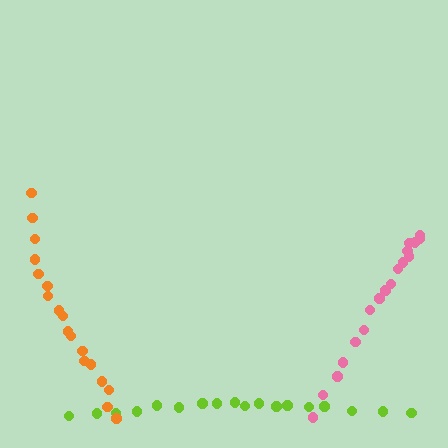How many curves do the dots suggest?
There are 3 distinct paths.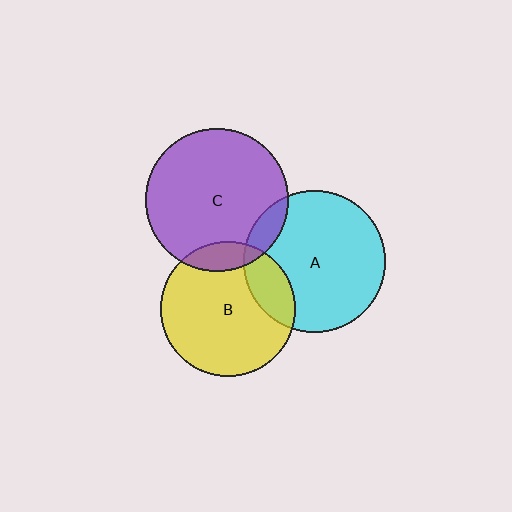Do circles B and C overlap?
Yes.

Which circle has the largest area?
Circle C (purple).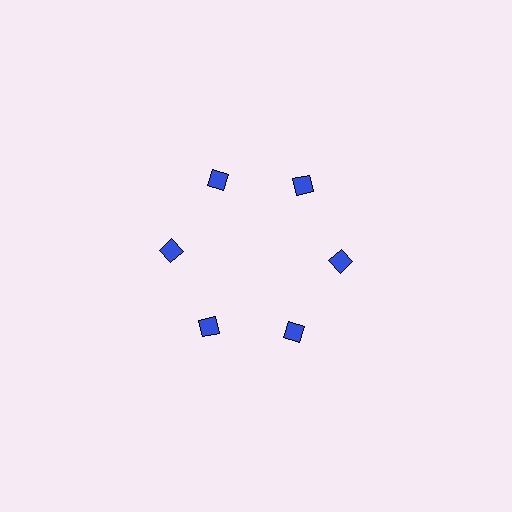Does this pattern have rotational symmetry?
Yes, this pattern has 6-fold rotational symmetry. It looks the same after rotating 60 degrees around the center.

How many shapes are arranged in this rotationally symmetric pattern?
There are 6 shapes, arranged in 6 groups of 1.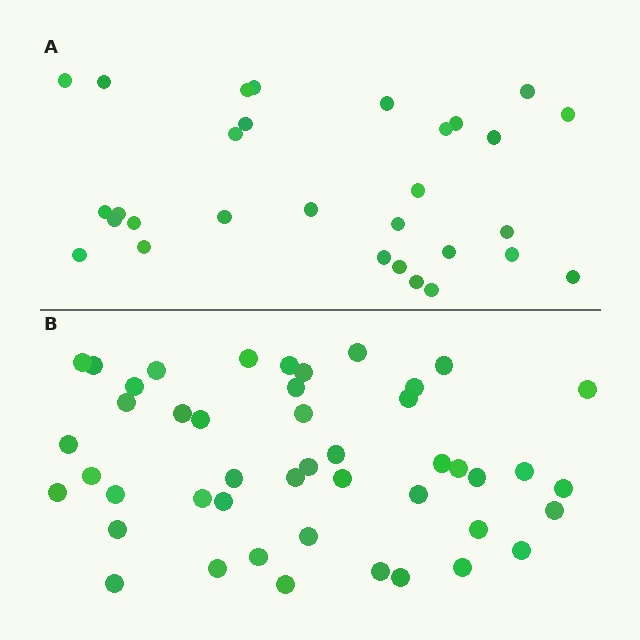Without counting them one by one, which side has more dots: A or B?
Region B (the bottom region) has more dots.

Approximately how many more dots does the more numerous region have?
Region B has approximately 15 more dots than region A.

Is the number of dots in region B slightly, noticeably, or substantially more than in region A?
Region B has substantially more. The ratio is roughly 1.5 to 1.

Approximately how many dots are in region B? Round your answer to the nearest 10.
About 50 dots. (The exact count is 46, which rounds to 50.)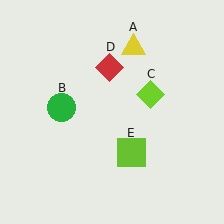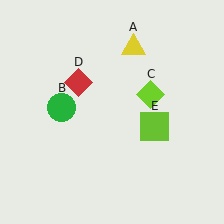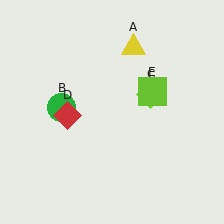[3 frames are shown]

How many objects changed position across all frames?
2 objects changed position: red diamond (object D), lime square (object E).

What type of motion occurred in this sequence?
The red diamond (object D), lime square (object E) rotated counterclockwise around the center of the scene.